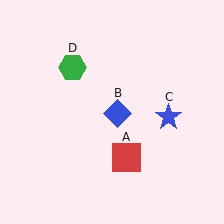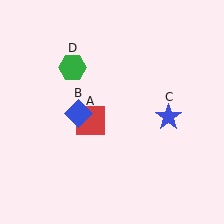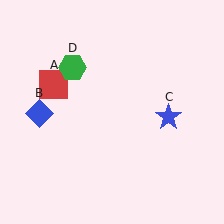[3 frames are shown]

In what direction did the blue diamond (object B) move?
The blue diamond (object B) moved left.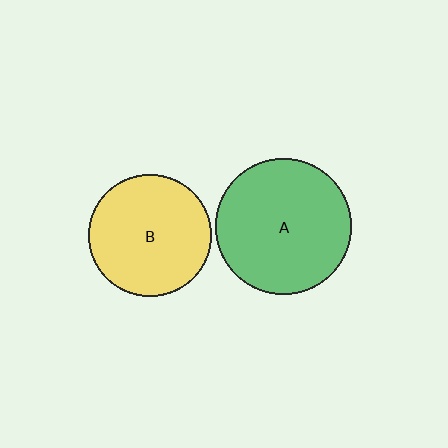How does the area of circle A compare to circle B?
Approximately 1.2 times.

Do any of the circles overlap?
No, none of the circles overlap.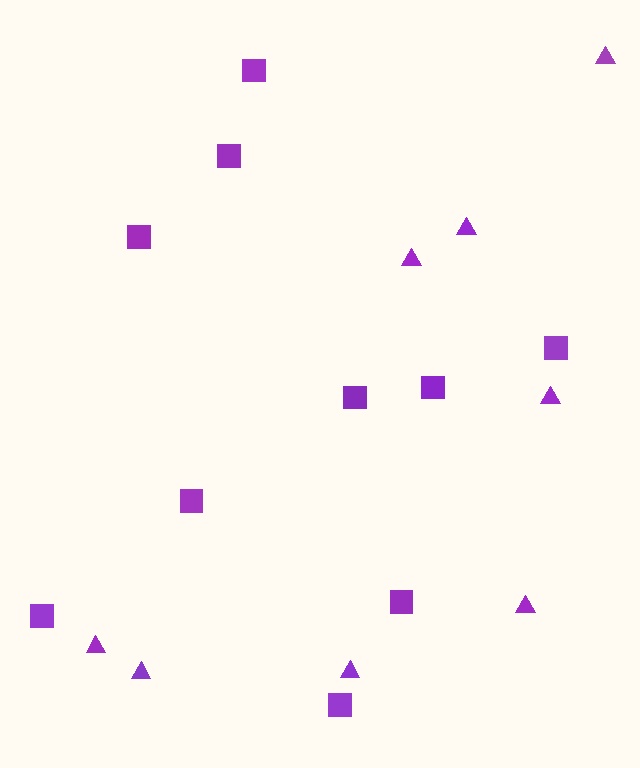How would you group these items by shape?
There are 2 groups: one group of squares (10) and one group of triangles (8).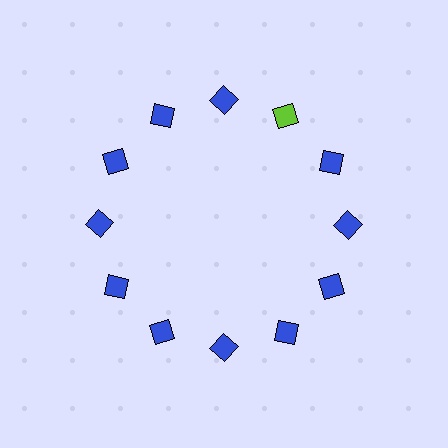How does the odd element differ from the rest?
It has a different color: lime instead of blue.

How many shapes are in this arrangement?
There are 12 shapes arranged in a ring pattern.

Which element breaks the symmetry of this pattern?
The lime square at roughly the 1 o'clock position breaks the symmetry. All other shapes are blue squares.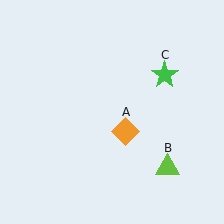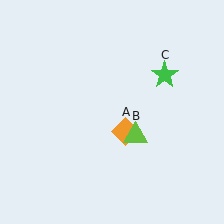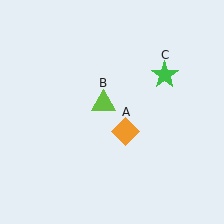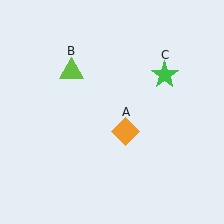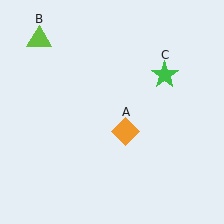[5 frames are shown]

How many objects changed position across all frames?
1 object changed position: lime triangle (object B).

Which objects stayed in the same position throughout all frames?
Orange diamond (object A) and green star (object C) remained stationary.